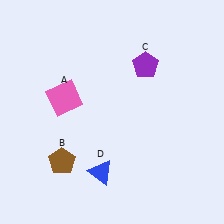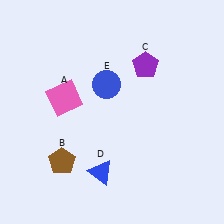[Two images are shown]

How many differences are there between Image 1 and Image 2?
There is 1 difference between the two images.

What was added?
A blue circle (E) was added in Image 2.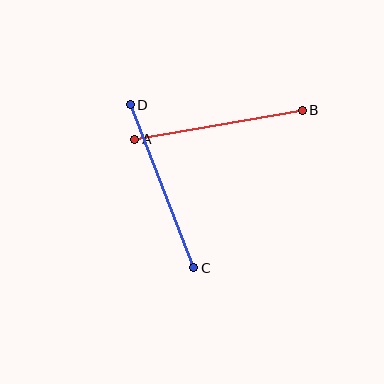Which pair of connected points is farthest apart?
Points C and D are farthest apart.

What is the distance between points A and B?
The distance is approximately 170 pixels.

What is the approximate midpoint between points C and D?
The midpoint is at approximately (162, 186) pixels.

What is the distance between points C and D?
The distance is approximately 175 pixels.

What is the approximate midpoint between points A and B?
The midpoint is at approximately (219, 125) pixels.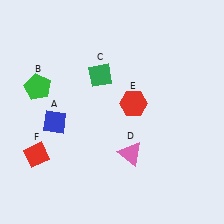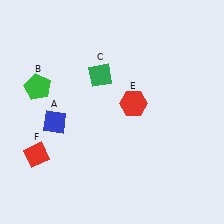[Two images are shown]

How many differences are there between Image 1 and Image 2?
There is 1 difference between the two images.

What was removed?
The pink triangle (D) was removed in Image 2.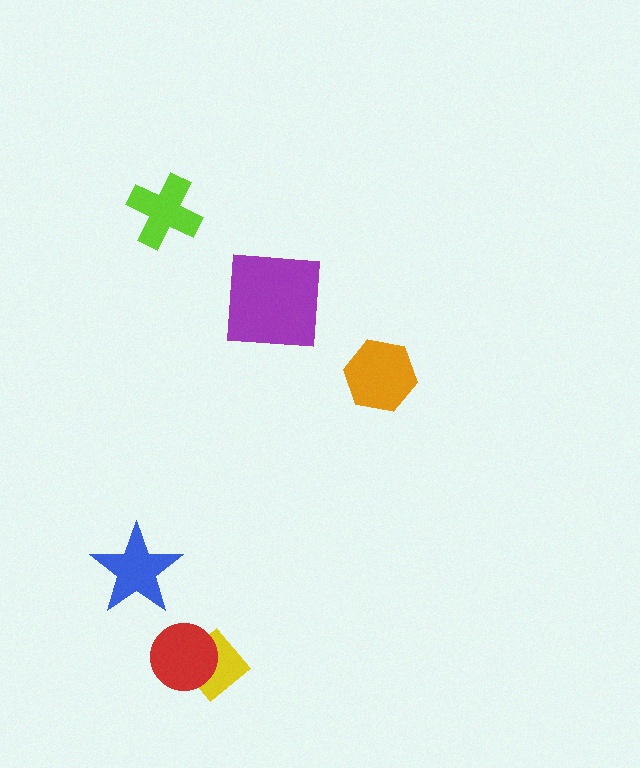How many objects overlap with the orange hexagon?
0 objects overlap with the orange hexagon.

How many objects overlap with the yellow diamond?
1 object overlaps with the yellow diamond.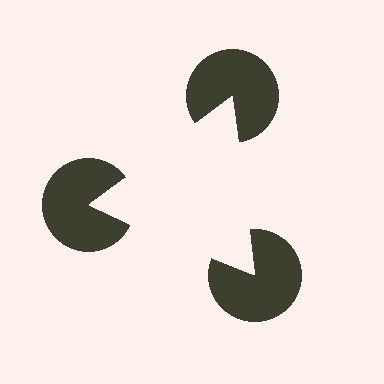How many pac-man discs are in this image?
There are 3 — one at each vertex of the illusory triangle.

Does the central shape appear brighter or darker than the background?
It typically appears slightly brighter than the background, even though no actual brightness change is drawn.